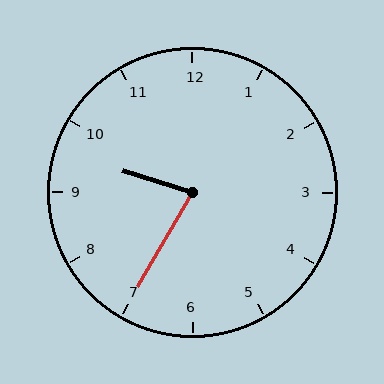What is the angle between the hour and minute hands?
Approximately 78 degrees.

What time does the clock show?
9:35.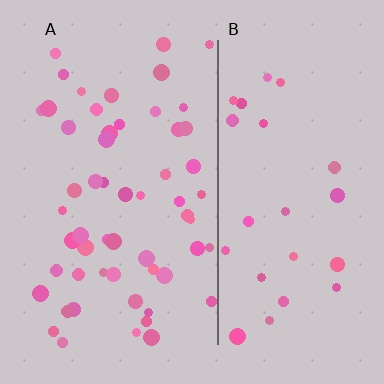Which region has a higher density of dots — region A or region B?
A (the left).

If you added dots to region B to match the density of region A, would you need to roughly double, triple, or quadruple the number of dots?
Approximately double.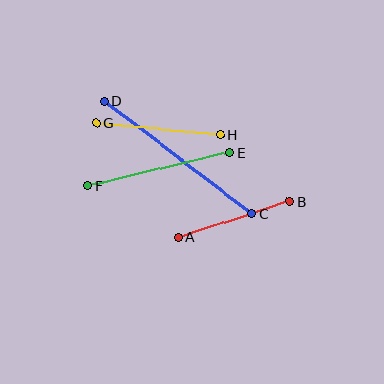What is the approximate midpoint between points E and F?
The midpoint is at approximately (158, 169) pixels.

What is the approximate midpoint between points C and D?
The midpoint is at approximately (178, 157) pixels.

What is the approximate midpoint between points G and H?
The midpoint is at approximately (158, 129) pixels.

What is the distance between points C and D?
The distance is approximately 185 pixels.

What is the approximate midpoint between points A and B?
The midpoint is at approximately (234, 219) pixels.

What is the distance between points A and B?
The distance is approximately 117 pixels.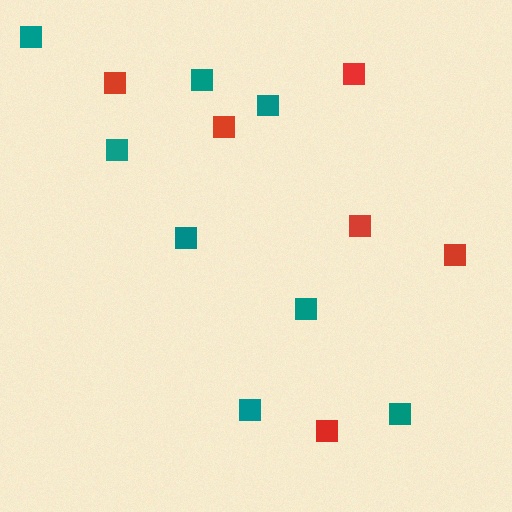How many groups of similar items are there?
There are 2 groups: one group of teal squares (8) and one group of red squares (6).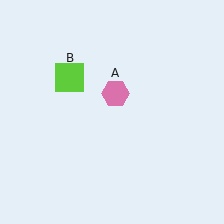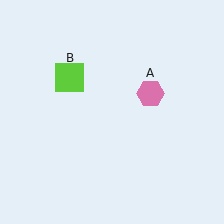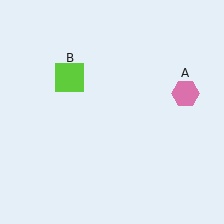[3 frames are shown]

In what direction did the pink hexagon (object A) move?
The pink hexagon (object A) moved right.